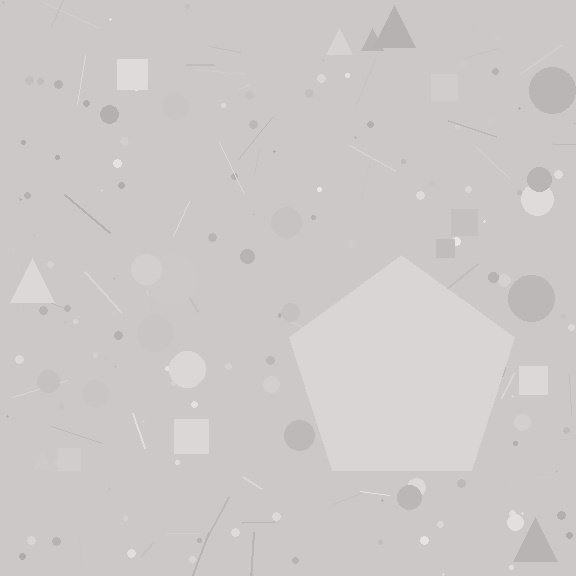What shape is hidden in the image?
A pentagon is hidden in the image.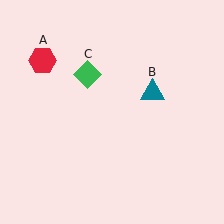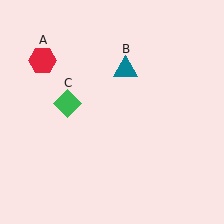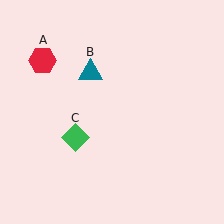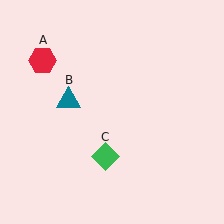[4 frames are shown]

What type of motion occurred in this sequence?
The teal triangle (object B), green diamond (object C) rotated counterclockwise around the center of the scene.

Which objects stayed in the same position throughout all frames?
Red hexagon (object A) remained stationary.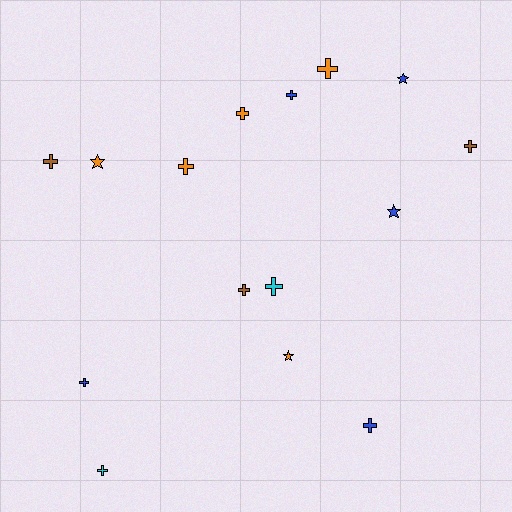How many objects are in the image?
There are 15 objects.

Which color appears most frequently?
Orange, with 5 objects.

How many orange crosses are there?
There are 3 orange crosses.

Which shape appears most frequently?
Cross, with 11 objects.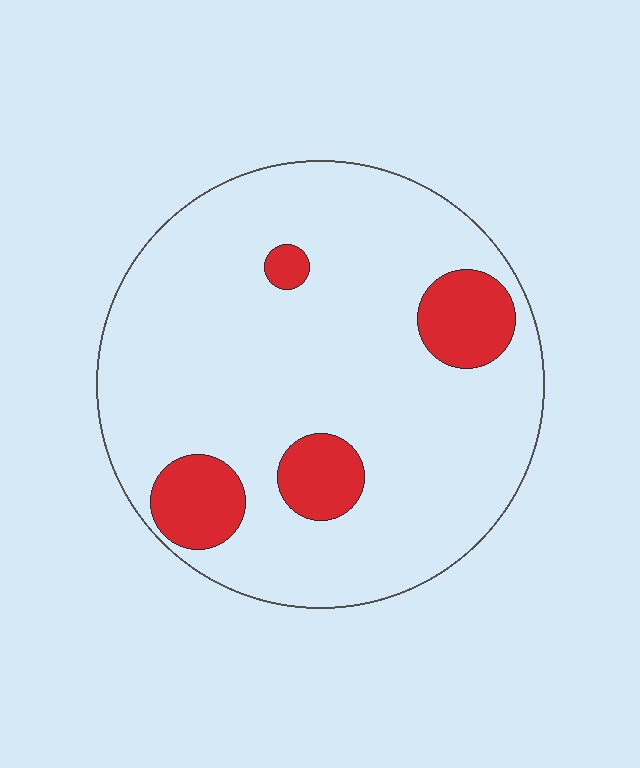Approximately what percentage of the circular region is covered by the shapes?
Approximately 15%.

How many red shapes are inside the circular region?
4.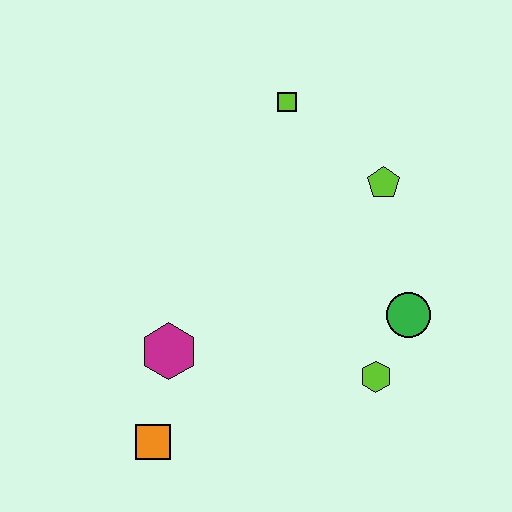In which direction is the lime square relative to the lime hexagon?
The lime square is above the lime hexagon.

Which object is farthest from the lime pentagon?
The orange square is farthest from the lime pentagon.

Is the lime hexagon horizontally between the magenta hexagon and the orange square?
No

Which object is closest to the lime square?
The lime pentagon is closest to the lime square.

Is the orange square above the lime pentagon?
No